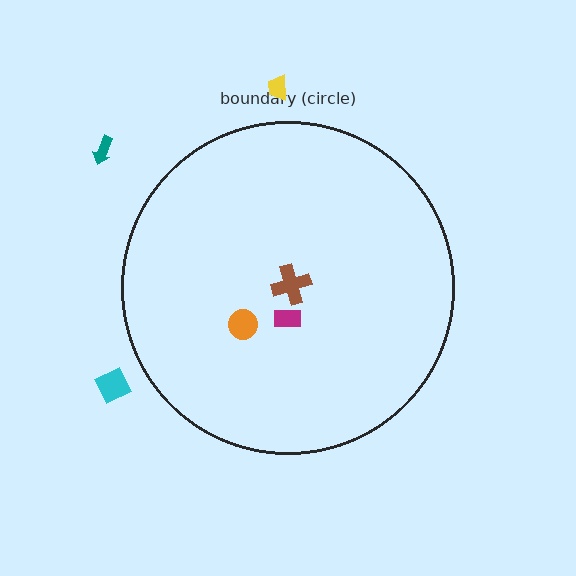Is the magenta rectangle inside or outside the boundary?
Inside.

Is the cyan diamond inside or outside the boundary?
Outside.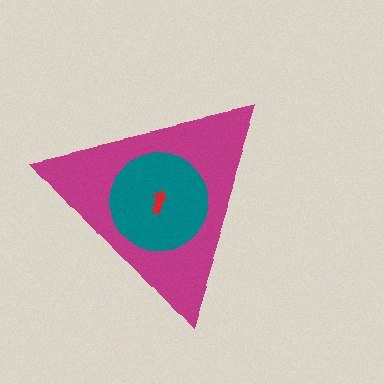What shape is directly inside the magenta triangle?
The teal circle.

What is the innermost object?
The red arrow.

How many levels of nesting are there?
3.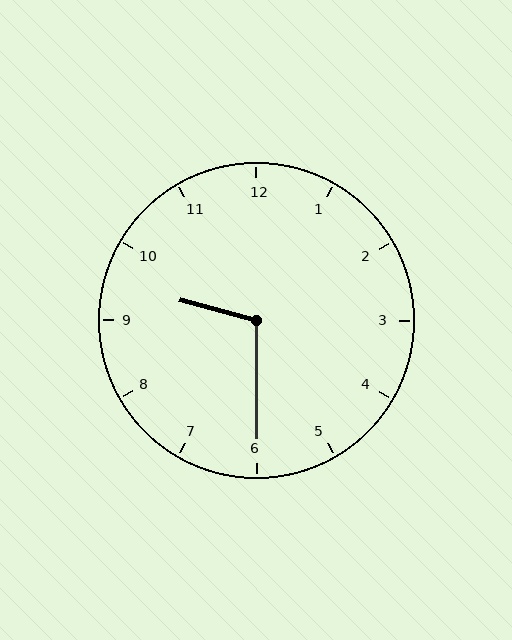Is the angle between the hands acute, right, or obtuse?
It is obtuse.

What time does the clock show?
9:30.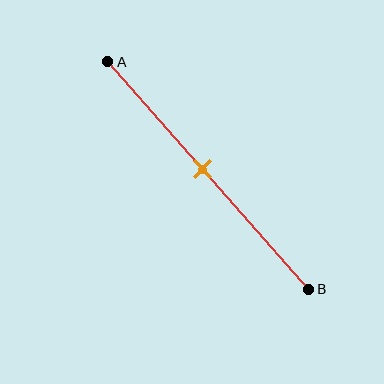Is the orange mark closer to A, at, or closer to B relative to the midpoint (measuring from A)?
The orange mark is approximately at the midpoint of segment AB.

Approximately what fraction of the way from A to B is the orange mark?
The orange mark is approximately 45% of the way from A to B.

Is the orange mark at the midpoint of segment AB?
Yes, the mark is approximately at the midpoint.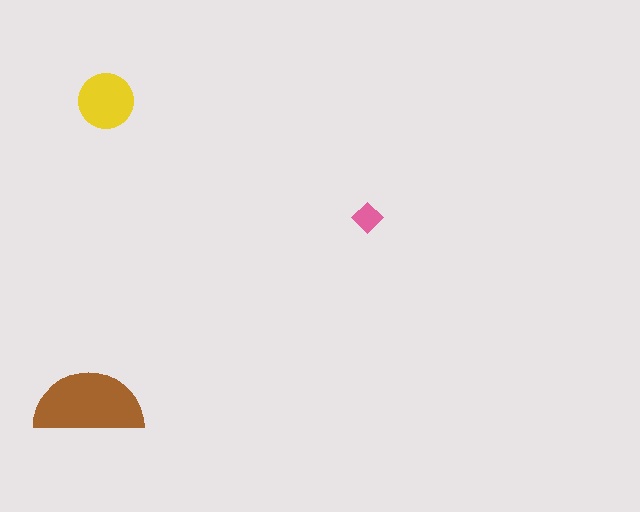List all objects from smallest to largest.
The pink diamond, the yellow circle, the brown semicircle.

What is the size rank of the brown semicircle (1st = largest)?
1st.